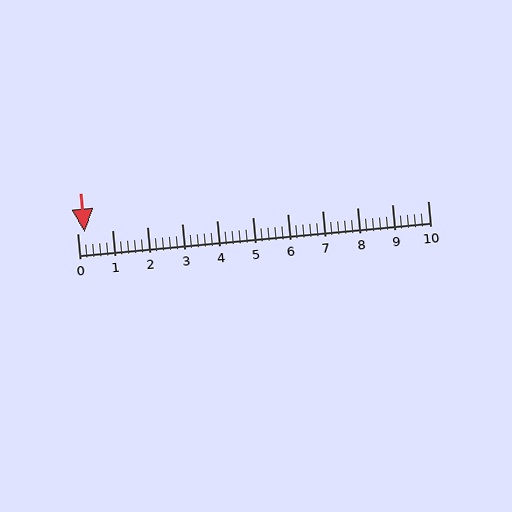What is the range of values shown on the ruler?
The ruler shows values from 0 to 10.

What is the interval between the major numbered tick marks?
The major tick marks are spaced 1 units apart.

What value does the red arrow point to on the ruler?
The red arrow points to approximately 0.2.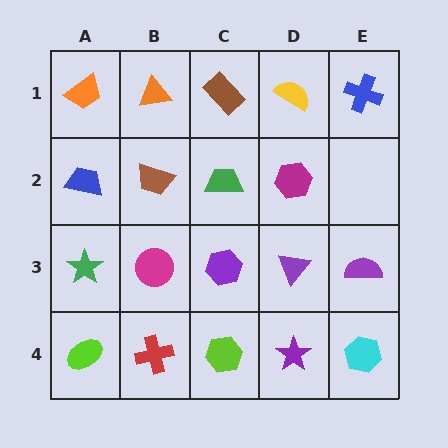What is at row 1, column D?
A yellow semicircle.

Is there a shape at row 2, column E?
No, that cell is empty.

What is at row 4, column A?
A lime ellipse.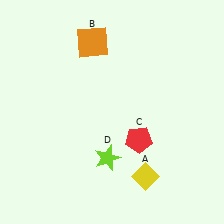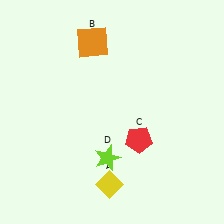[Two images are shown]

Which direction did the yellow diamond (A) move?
The yellow diamond (A) moved left.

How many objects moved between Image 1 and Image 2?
1 object moved between the two images.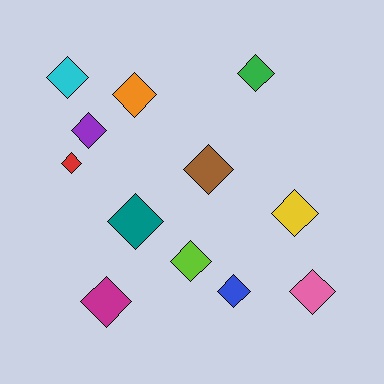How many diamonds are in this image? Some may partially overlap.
There are 12 diamonds.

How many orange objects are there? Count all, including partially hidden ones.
There is 1 orange object.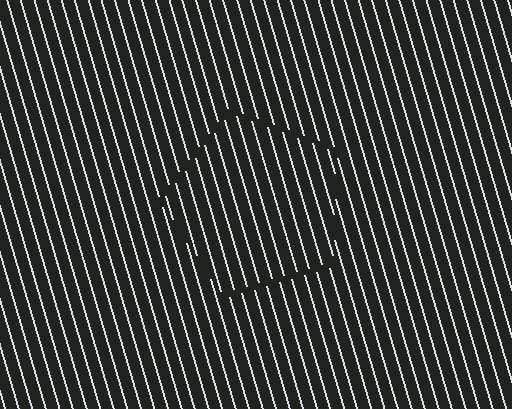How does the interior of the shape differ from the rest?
The interior of the shape contains the same grating, shifted by half a period — the contour is defined by the phase discontinuity where line-ends from the inner and outer gratings abut.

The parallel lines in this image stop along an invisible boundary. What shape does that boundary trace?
An illusory pentagon. The interior of the shape contains the same grating, shifted by half a period — the contour is defined by the phase discontinuity where line-ends from the inner and outer gratings abut.